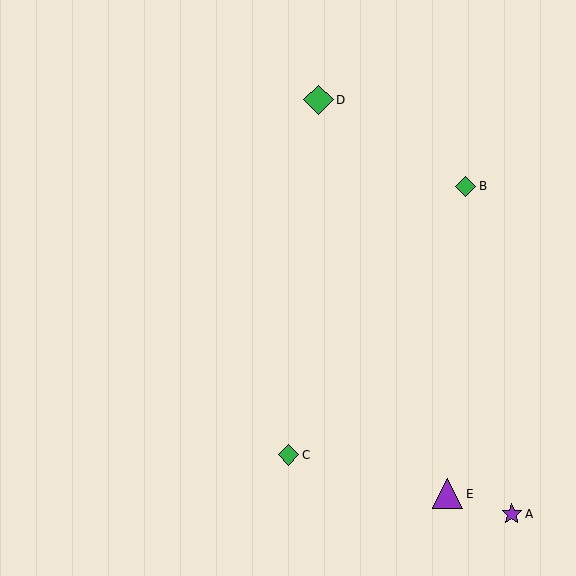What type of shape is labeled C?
Shape C is a green diamond.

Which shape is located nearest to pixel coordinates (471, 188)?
The green diamond (labeled B) at (466, 186) is nearest to that location.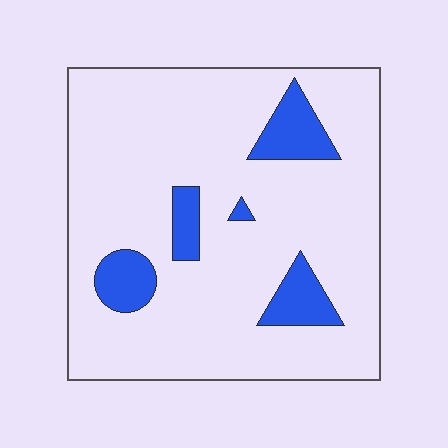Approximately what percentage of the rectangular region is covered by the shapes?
Approximately 15%.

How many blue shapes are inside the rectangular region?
5.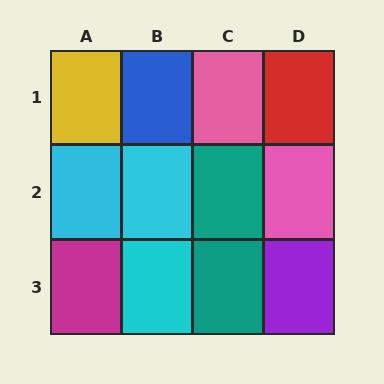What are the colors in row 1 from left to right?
Yellow, blue, pink, red.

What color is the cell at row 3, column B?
Cyan.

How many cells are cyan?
3 cells are cyan.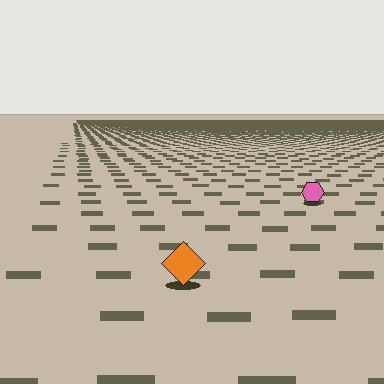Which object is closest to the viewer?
The orange diamond is closest. The texture marks near it are larger and more spread out.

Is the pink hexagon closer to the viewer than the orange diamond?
No. The orange diamond is closer — you can tell from the texture gradient: the ground texture is coarser near it.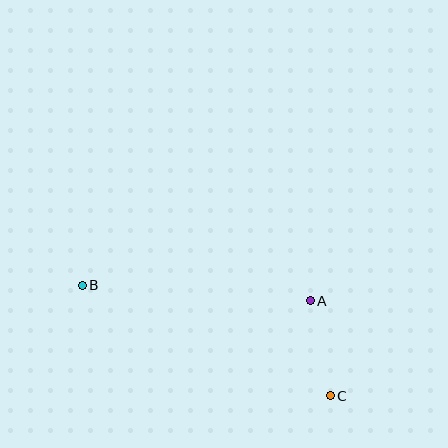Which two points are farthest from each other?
Points B and C are farthest from each other.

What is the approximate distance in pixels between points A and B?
The distance between A and B is approximately 228 pixels.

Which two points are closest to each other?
Points A and C are closest to each other.